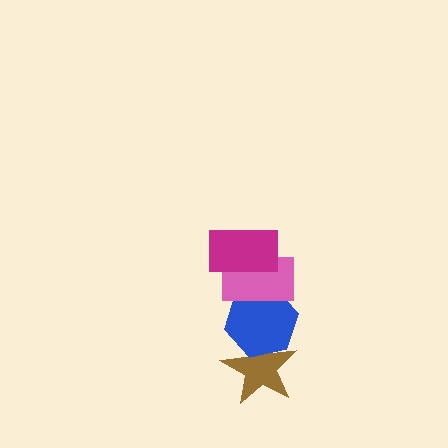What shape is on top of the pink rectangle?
The magenta rectangle is on top of the pink rectangle.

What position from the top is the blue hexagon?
The blue hexagon is 3rd from the top.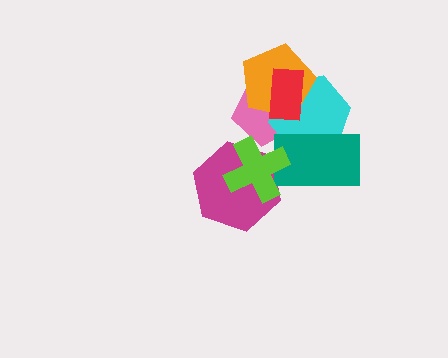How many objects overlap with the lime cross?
3 objects overlap with the lime cross.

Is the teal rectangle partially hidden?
Yes, it is partially covered by another shape.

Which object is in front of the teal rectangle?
The lime cross is in front of the teal rectangle.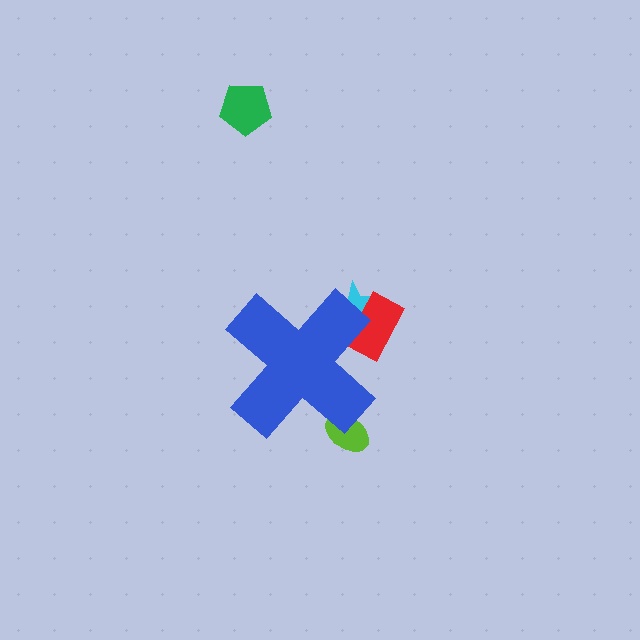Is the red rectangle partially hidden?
Yes, the red rectangle is partially hidden behind the blue cross.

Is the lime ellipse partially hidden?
Yes, the lime ellipse is partially hidden behind the blue cross.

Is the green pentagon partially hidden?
No, the green pentagon is fully visible.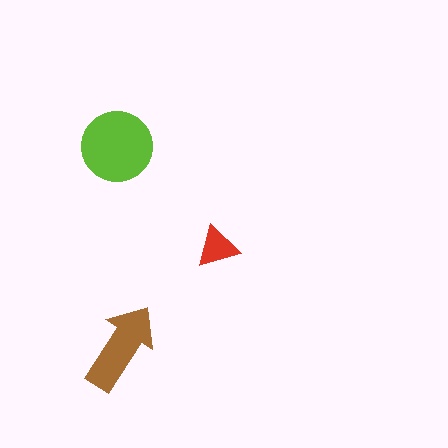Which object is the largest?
The lime circle.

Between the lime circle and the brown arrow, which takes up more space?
The lime circle.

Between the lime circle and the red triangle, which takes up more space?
The lime circle.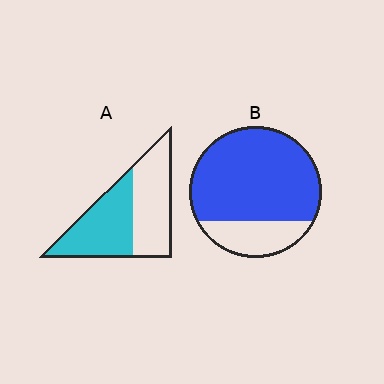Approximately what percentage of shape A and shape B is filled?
A is approximately 50% and B is approximately 75%.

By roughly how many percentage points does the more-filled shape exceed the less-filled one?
By roughly 25 percentage points (B over A).